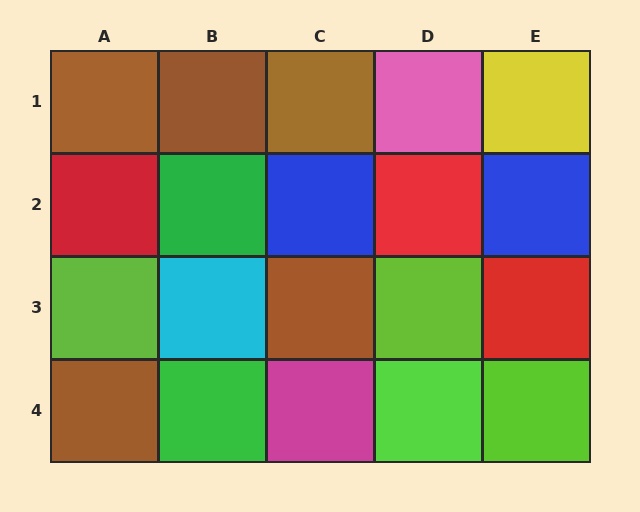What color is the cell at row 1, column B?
Brown.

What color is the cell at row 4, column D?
Lime.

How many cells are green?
2 cells are green.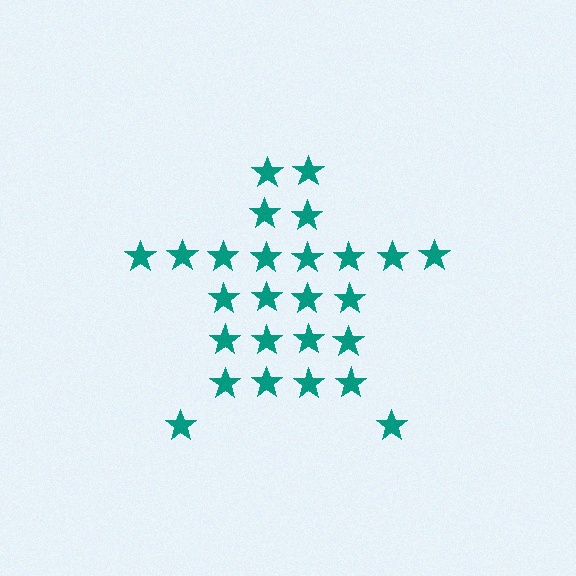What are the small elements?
The small elements are stars.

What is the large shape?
The large shape is a star.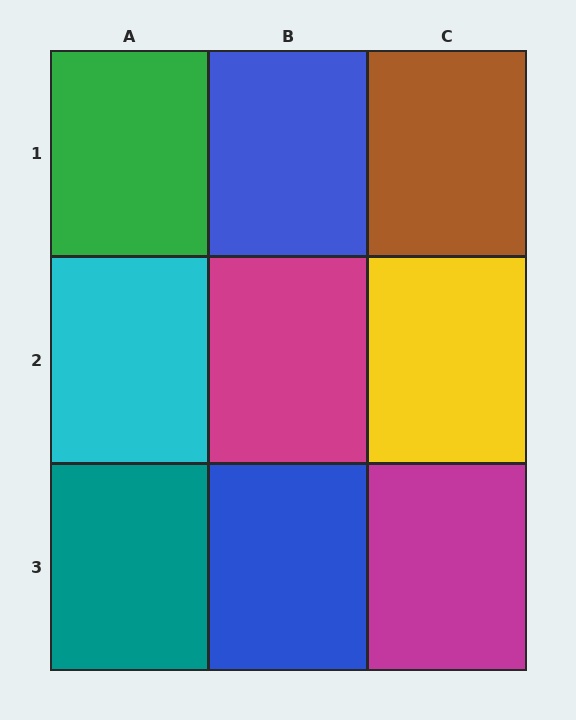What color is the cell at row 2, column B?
Magenta.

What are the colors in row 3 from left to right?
Teal, blue, magenta.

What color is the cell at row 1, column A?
Green.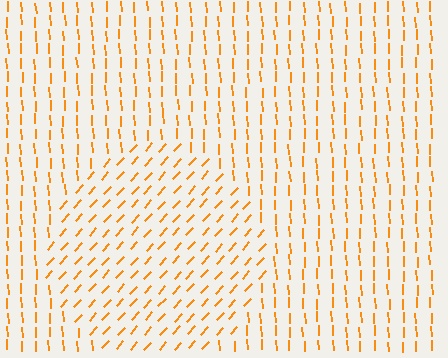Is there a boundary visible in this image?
Yes, there is a texture boundary formed by a change in line orientation.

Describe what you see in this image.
The image is filled with small orange line segments. A circle region in the image has lines oriented differently from the surrounding lines, creating a visible texture boundary.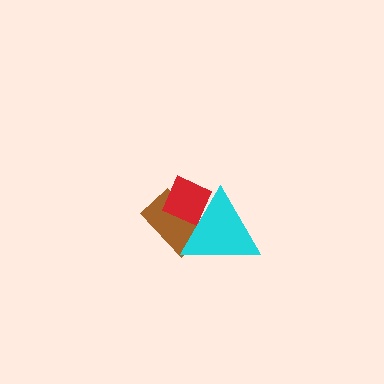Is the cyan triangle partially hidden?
No, no other shape covers it.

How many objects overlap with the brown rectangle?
2 objects overlap with the brown rectangle.